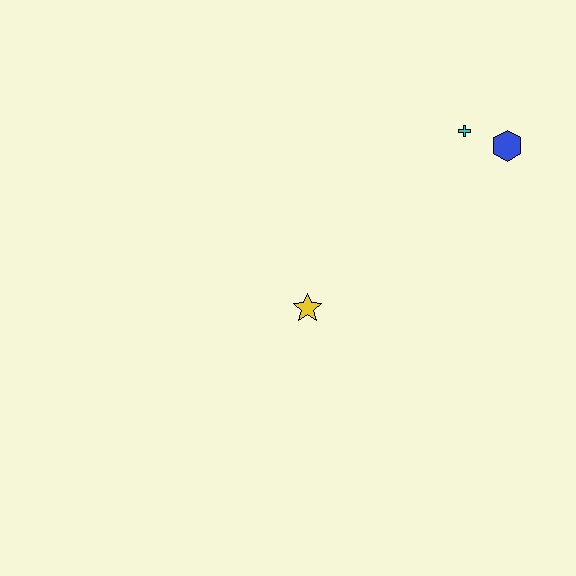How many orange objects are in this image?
There are no orange objects.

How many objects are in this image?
There are 3 objects.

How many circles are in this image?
There are no circles.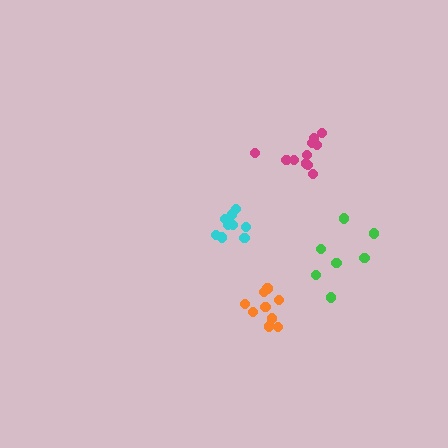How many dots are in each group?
Group 1: 9 dots, Group 2: 7 dots, Group 3: 9 dots, Group 4: 11 dots (36 total).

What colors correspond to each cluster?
The clusters are colored: cyan, green, orange, magenta.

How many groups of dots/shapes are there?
There are 4 groups.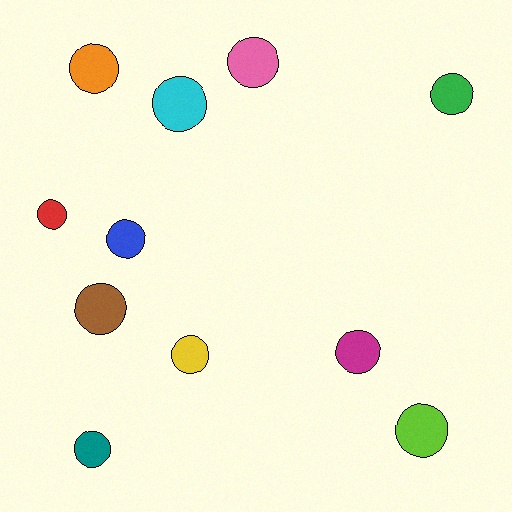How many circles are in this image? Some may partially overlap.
There are 11 circles.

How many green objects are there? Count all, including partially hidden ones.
There is 1 green object.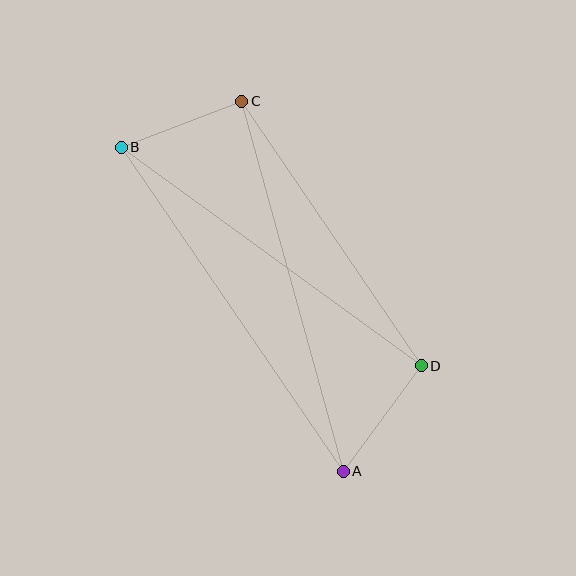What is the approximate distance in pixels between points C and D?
The distance between C and D is approximately 320 pixels.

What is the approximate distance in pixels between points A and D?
The distance between A and D is approximately 131 pixels.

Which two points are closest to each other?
Points B and C are closest to each other.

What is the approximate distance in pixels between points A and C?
The distance between A and C is approximately 383 pixels.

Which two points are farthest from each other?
Points A and B are farthest from each other.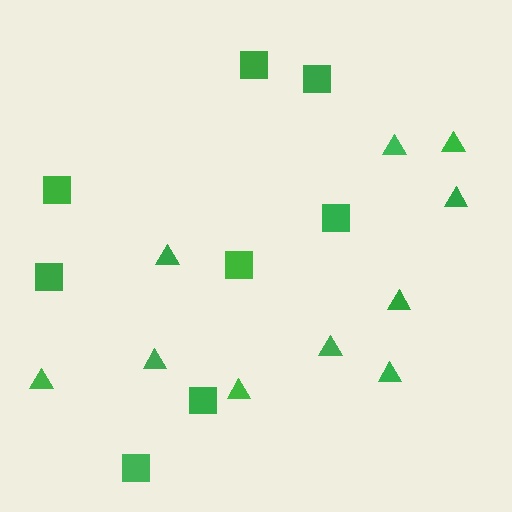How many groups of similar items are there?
There are 2 groups: one group of triangles (10) and one group of squares (8).